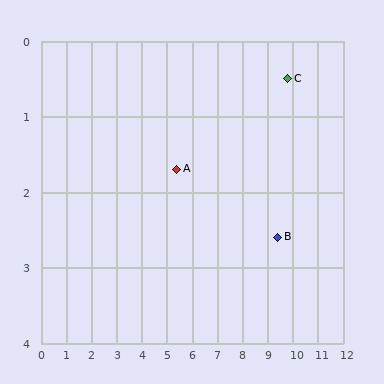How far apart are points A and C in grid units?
Points A and C are about 4.6 grid units apart.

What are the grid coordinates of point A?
Point A is at approximately (5.4, 1.7).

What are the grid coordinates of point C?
Point C is at approximately (9.8, 0.5).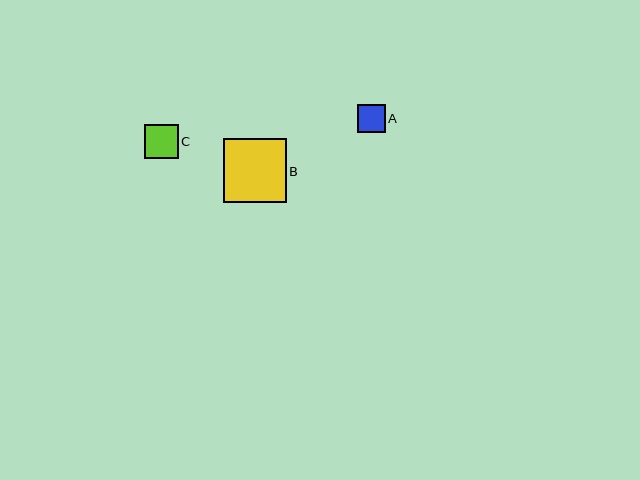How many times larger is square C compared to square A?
Square C is approximately 1.2 times the size of square A.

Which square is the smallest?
Square A is the smallest with a size of approximately 28 pixels.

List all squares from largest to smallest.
From largest to smallest: B, C, A.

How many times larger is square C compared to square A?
Square C is approximately 1.2 times the size of square A.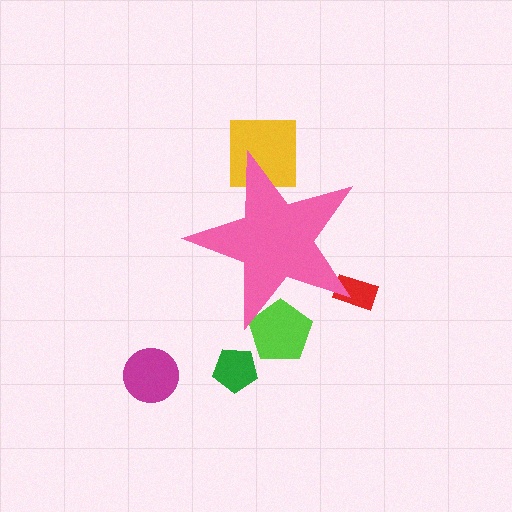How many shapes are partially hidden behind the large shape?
3 shapes are partially hidden.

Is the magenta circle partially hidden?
No, the magenta circle is fully visible.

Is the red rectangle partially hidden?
Yes, the red rectangle is partially hidden behind the pink star.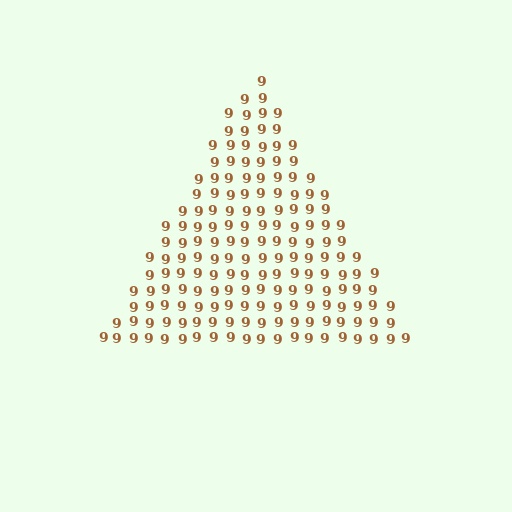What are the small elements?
The small elements are digit 9's.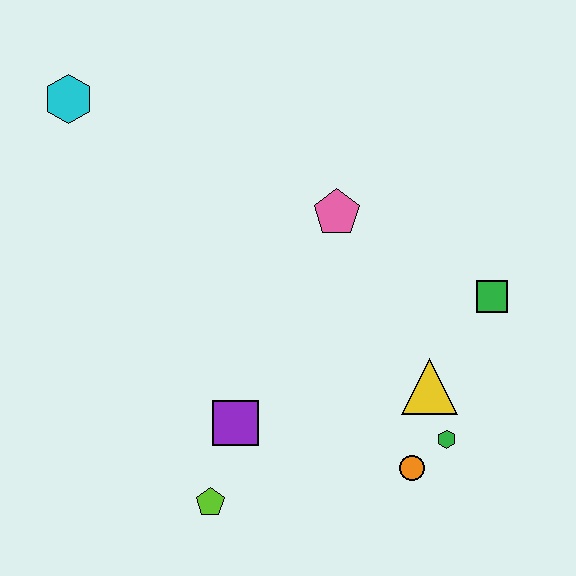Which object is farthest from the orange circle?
The cyan hexagon is farthest from the orange circle.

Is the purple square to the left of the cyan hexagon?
No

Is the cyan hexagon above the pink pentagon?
Yes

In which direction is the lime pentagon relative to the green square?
The lime pentagon is to the left of the green square.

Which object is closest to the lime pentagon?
The purple square is closest to the lime pentagon.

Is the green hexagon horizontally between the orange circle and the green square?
Yes